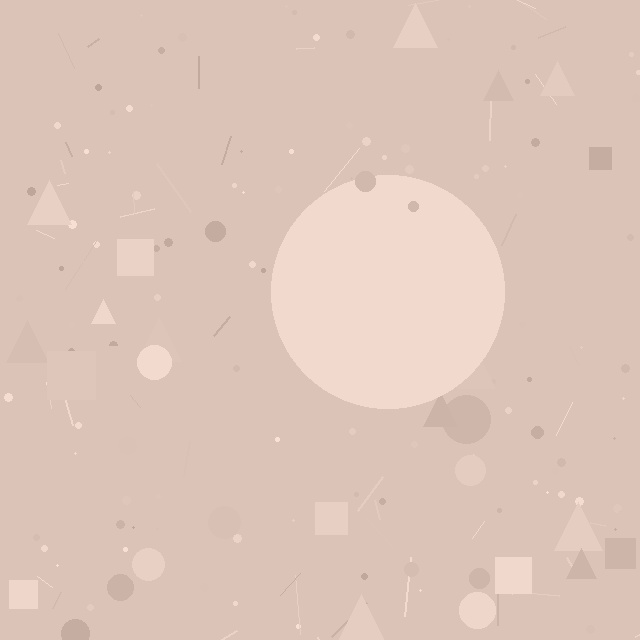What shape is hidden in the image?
A circle is hidden in the image.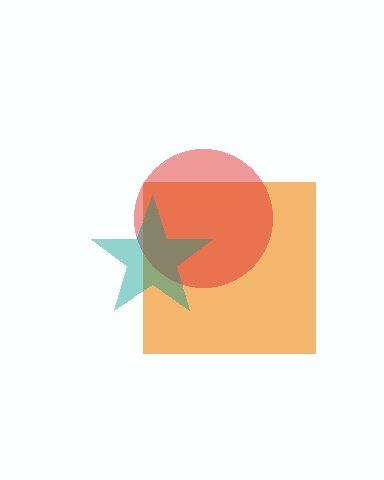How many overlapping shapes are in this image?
There are 3 overlapping shapes in the image.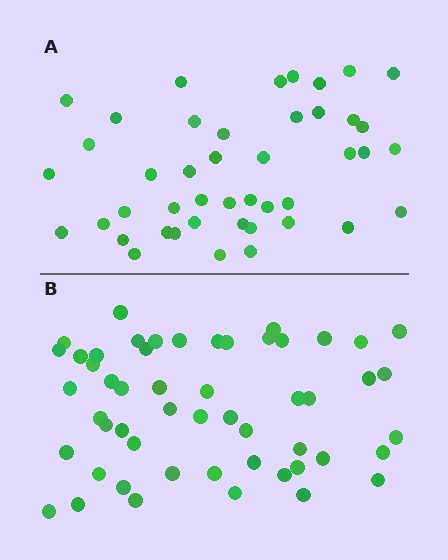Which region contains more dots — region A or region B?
Region B (the bottom region) has more dots.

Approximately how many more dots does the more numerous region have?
Region B has roughly 8 or so more dots than region A.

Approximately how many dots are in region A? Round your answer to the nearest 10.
About 40 dots. (The exact count is 44, which rounds to 40.)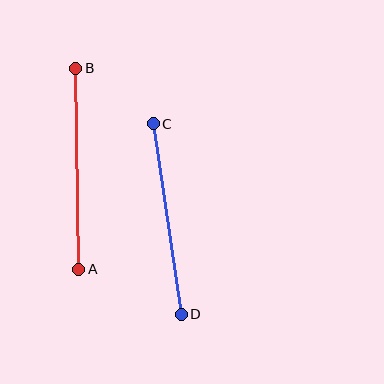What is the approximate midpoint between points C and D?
The midpoint is at approximately (167, 219) pixels.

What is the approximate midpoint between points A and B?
The midpoint is at approximately (77, 169) pixels.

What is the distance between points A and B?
The distance is approximately 201 pixels.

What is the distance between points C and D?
The distance is approximately 193 pixels.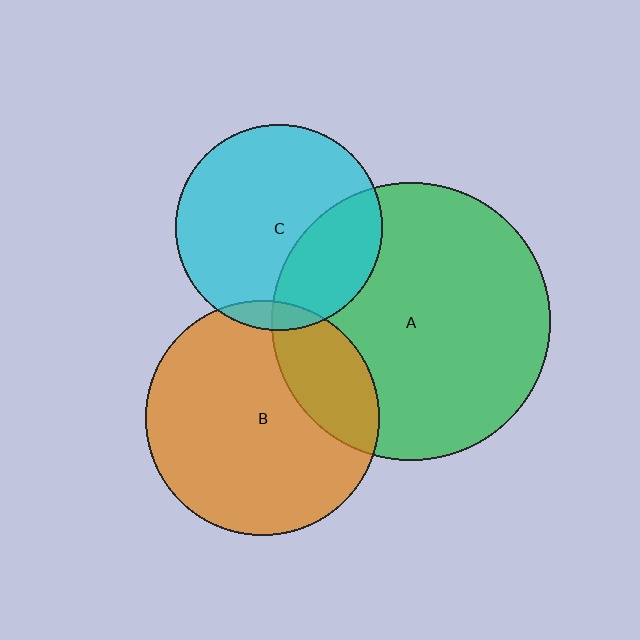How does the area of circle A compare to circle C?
Approximately 1.8 times.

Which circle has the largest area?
Circle A (green).